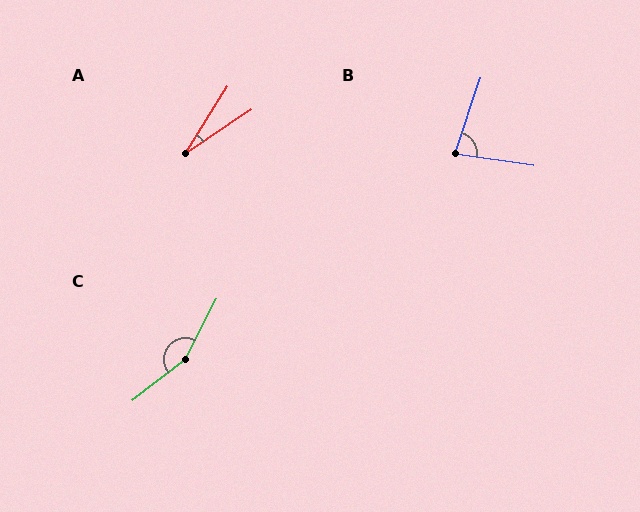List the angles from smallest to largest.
A (24°), B (80°), C (155°).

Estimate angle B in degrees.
Approximately 80 degrees.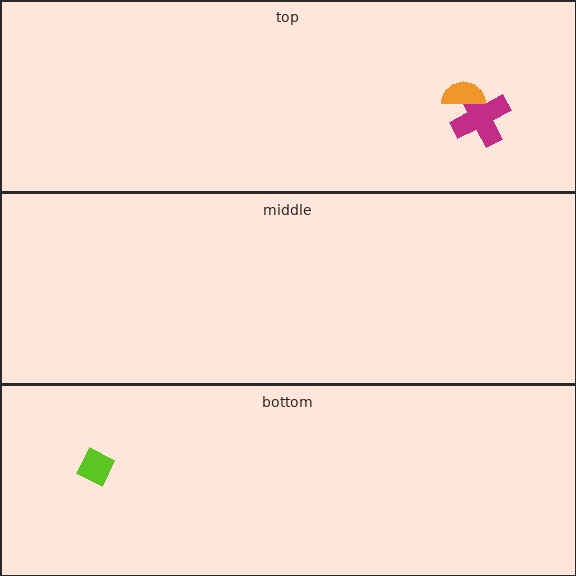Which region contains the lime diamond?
The bottom region.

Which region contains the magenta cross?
The top region.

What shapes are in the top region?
The magenta cross, the orange semicircle.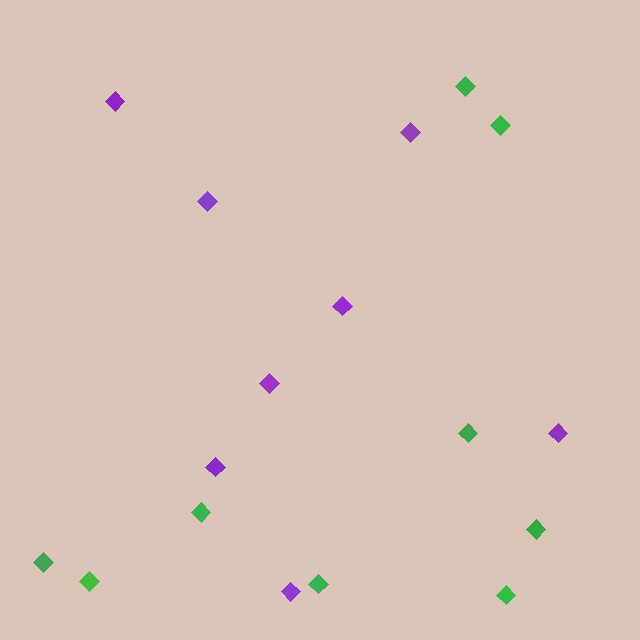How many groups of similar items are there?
There are 2 groups: one group of green diamonds (9) and one group of purple diamonds (8).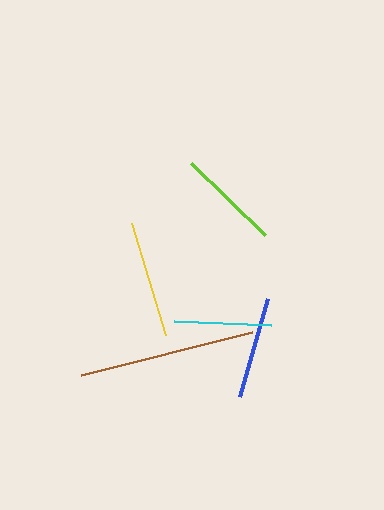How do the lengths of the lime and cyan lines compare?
The lime and cyan lines are approximately the same length.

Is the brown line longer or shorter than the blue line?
The brown line is longer than the blue line.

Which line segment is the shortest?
The cyan line is the shortest at approximately 97 pixels.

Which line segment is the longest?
The brown line is the longest at approximately 176 pixels.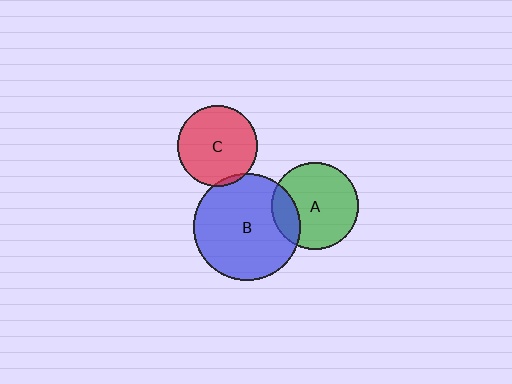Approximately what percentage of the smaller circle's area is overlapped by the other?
Approximately 20%.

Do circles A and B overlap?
Yes.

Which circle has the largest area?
Circle B (blue).